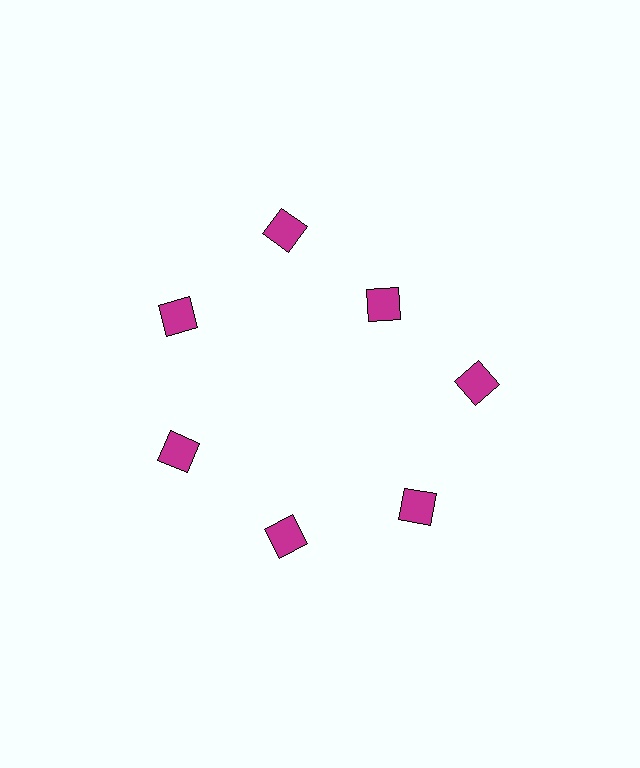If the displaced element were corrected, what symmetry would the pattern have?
It would have 7-fold rotational symmetry — the pattern would map onto itself every 51 degrees.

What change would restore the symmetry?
The symmetry would be restored by moving it outward, back onto the ring so that all 7 squares sit at equal angles and equal distance from the center.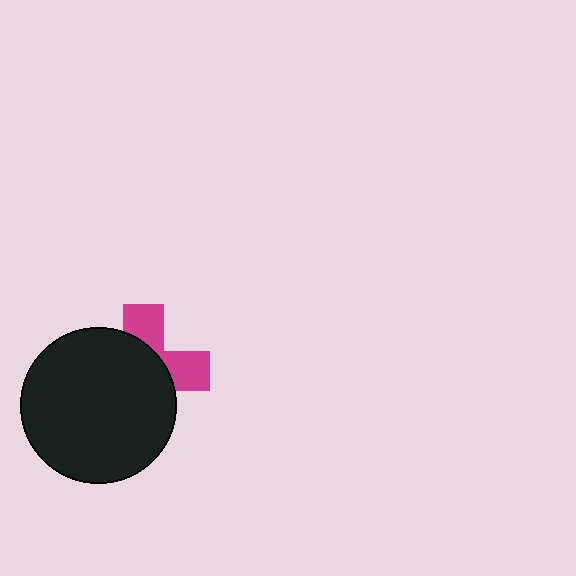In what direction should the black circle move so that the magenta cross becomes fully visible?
The black circle should move toward the lower-left. That is the shortest direction to clear the overlap and leave the magenta cross fully visible.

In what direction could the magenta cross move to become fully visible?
The magenta cross could move toward the upper-right. That would shift it out from behind the black circle entirely.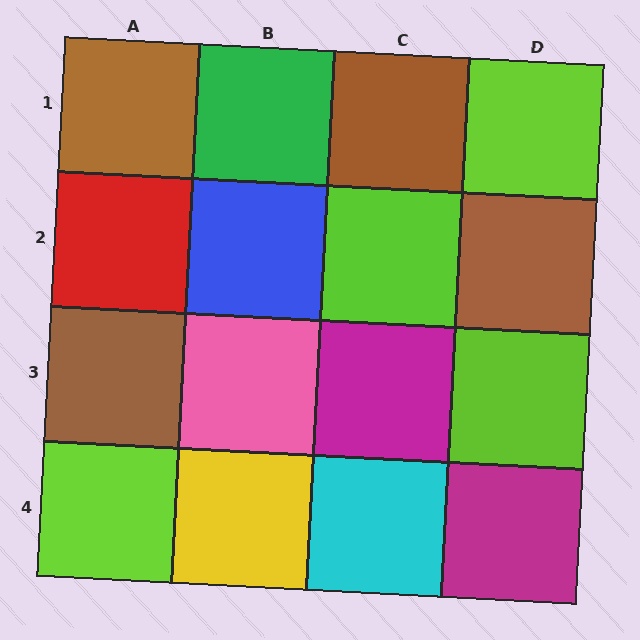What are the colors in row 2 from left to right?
Red, blue, lime, brown.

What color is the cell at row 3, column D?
Lime.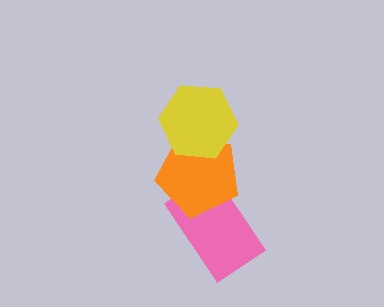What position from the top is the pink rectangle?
The pink rectangle is 3rd from the top.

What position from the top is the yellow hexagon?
The yellow hexagon is 1st from the top.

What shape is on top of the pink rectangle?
The orange pentagon is on top of the pink rectangle.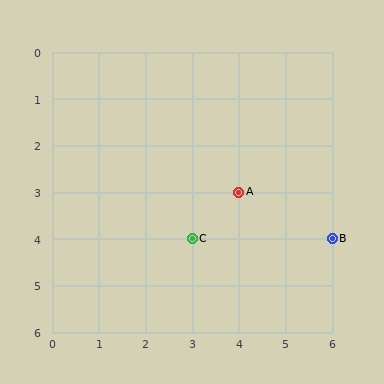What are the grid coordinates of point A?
Point A is at grid coordinates (4, 3).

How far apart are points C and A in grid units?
Points C and A are 1 column and 1 row apart (about 1.4 grid units diagonally).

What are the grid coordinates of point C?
Point C is at grid coordinates (3, 4).